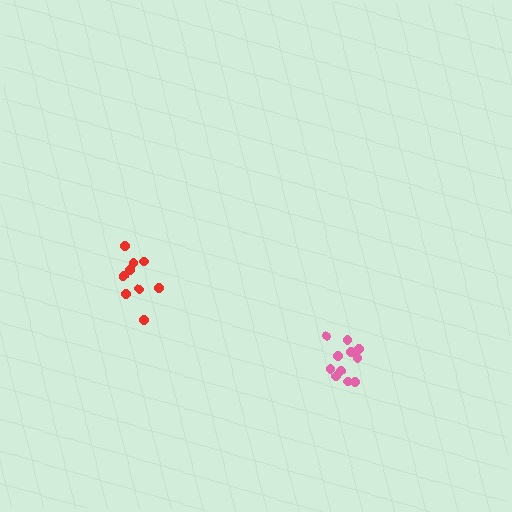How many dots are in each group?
Group 1: 9 dots, Group 2: 11 dots (20 total).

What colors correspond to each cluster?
The clusters are colored: red, pink.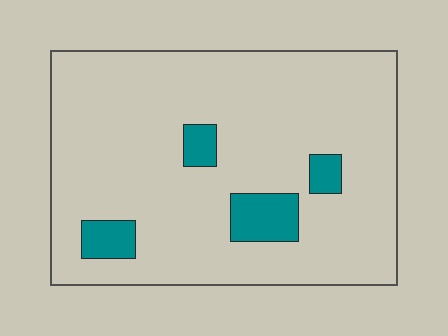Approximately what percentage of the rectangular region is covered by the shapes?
Approximately 10%.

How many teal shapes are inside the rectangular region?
4.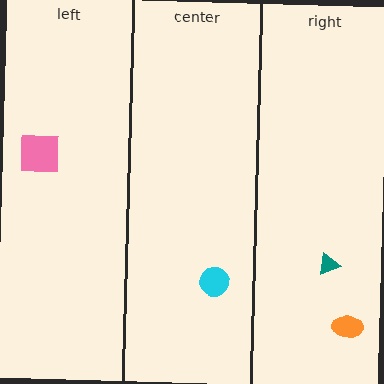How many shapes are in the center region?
1.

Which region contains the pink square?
The left region.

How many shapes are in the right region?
2.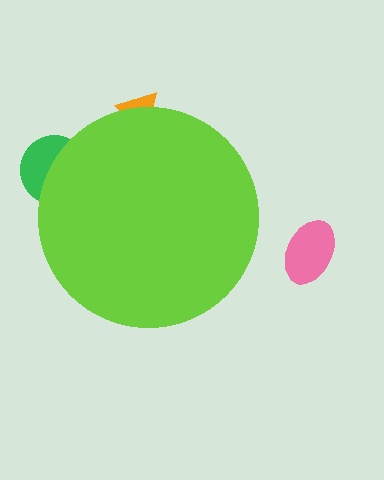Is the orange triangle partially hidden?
Yes, the orange triangle is partially hidden behind the lime circle.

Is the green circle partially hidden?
Yes, the green circle is partially hidden behind the lime circle.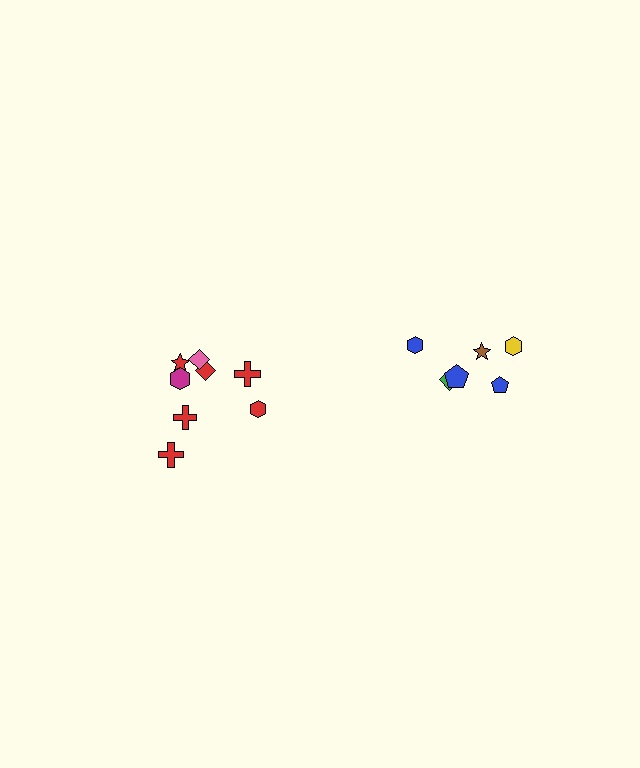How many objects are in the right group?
There are 6 objects.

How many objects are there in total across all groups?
There are 14 objects.